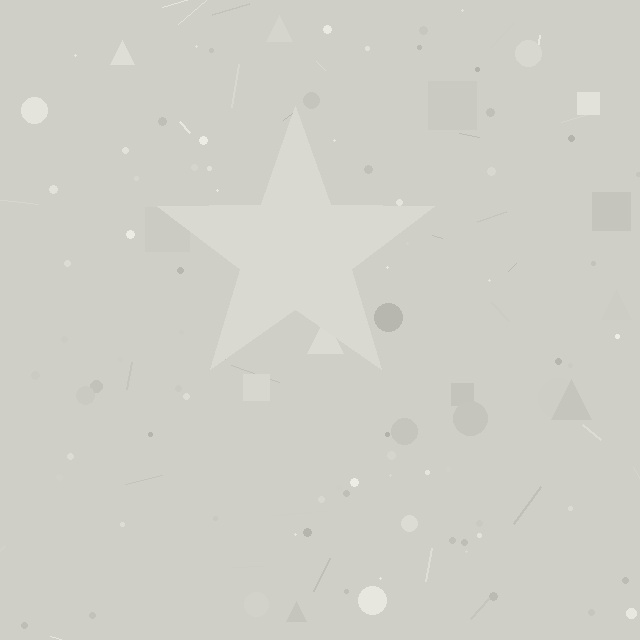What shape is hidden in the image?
A star is hidden in the image.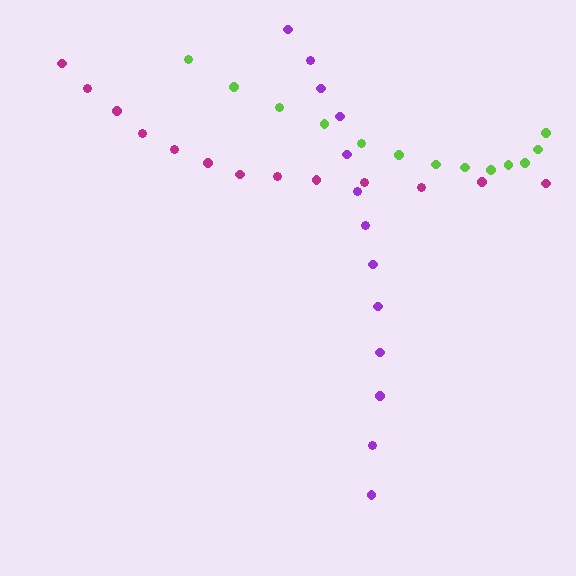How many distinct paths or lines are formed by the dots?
There are 3 distinct paths.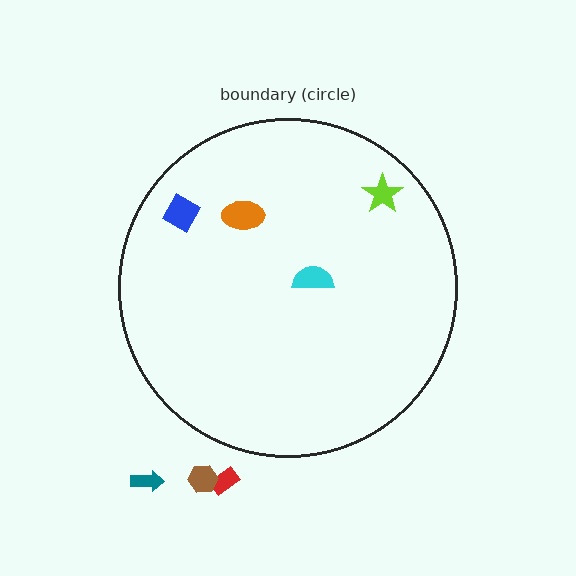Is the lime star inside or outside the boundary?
Inside.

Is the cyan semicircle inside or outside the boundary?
Inside.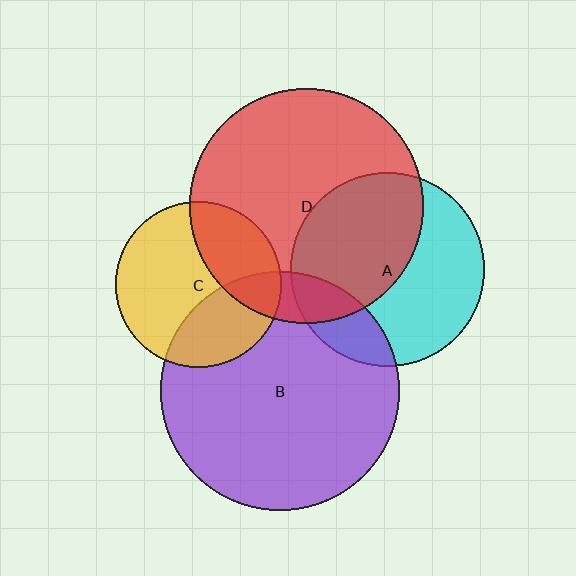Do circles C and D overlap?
Yes.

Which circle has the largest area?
Circle B (purple).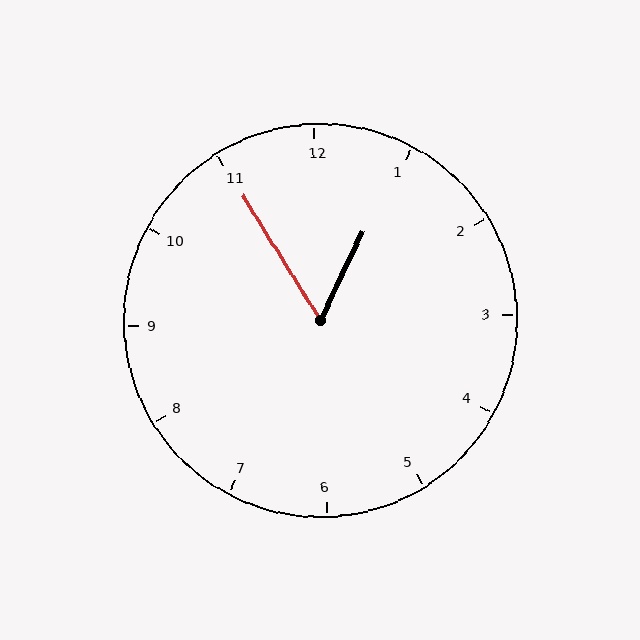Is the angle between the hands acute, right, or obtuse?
It is acute.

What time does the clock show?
12:55.